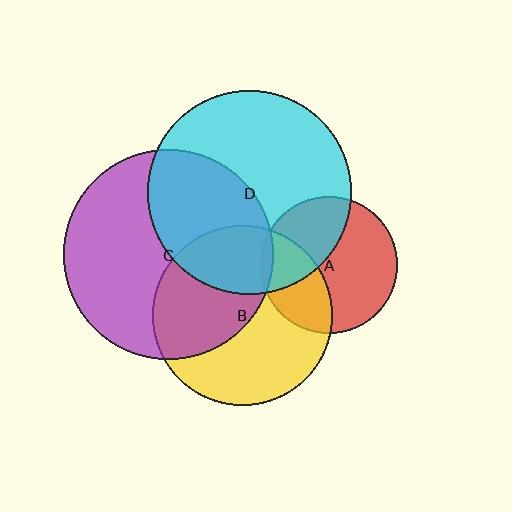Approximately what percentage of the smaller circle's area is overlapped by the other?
Approximately 5%.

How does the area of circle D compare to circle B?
Approximately 1.3 times.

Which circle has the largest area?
Circle C (purple).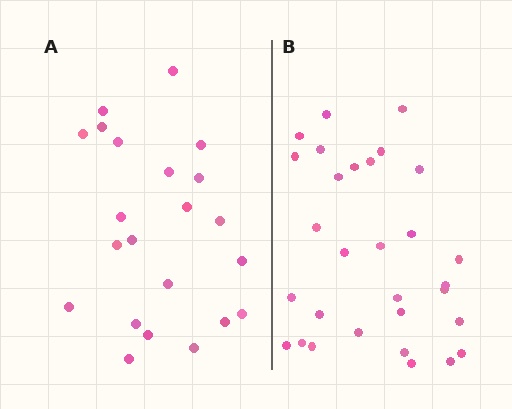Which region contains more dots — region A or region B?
Region B (the right region) has more dots.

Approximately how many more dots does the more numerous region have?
Region B has roughly 8 or so more dots than region A.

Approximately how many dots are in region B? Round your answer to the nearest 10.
About 30 dots.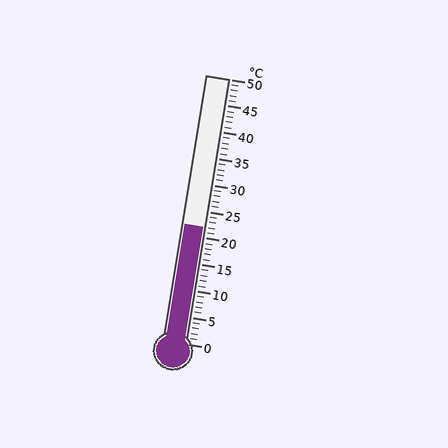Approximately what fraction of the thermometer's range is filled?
The thermometer is filled to approximately 45% of its range.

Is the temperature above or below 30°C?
The temperature is below 30°C.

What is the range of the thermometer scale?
The thermometer scale ranges from 0°C to 50°C.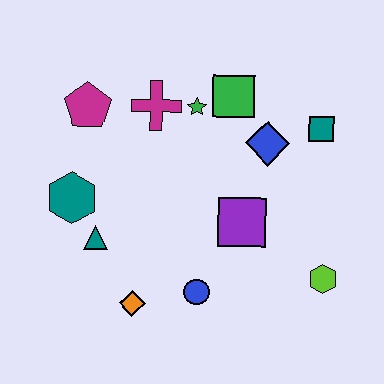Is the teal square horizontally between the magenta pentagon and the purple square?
No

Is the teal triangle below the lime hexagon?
No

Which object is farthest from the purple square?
The magenta pentagon is farthest from the purple square.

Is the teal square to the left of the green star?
No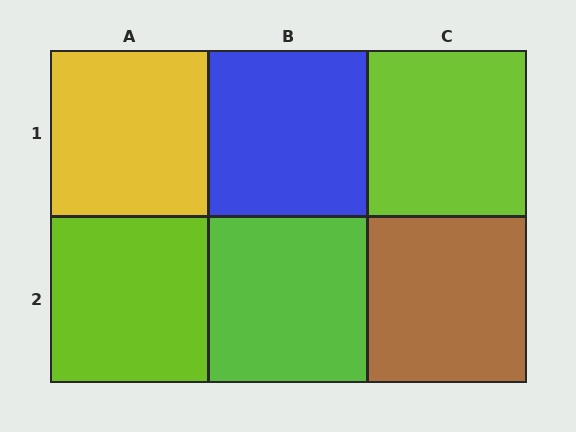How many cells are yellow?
1 cell is yellow.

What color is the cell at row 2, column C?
Brown.